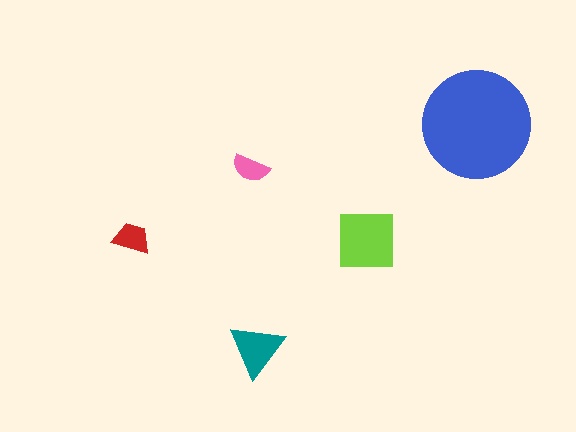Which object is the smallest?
The pink semicircle.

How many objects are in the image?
There are 5 objects in the image.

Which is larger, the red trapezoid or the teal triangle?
The teal triangle.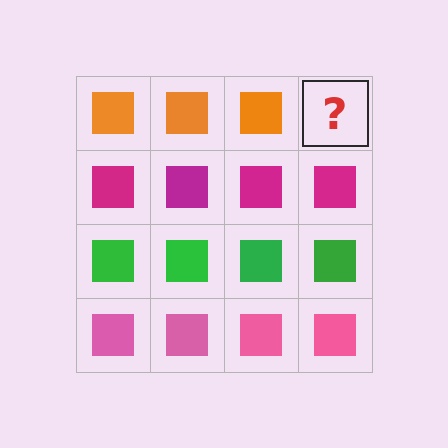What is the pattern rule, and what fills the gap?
The rule is that each row has a consistent color. The gap should be filled with an orange square.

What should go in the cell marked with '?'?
The missing cell should contain an orange square.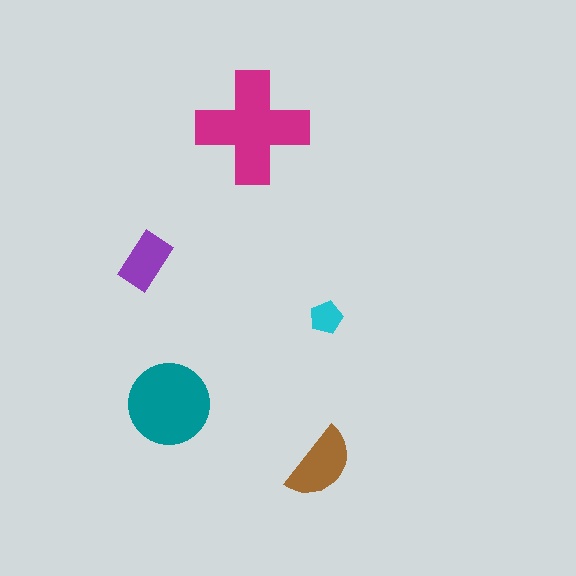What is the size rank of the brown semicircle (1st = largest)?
3rd.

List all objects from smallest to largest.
The cyan pentagon, the purple rectangle, the brown semicircle, the teal circle, the magenta cross.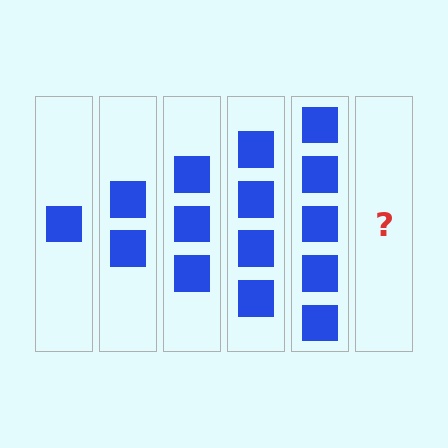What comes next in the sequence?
The next element should be 6 squares.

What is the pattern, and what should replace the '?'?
The pattern is that each step adds one more square. The '?' should be 6 squares.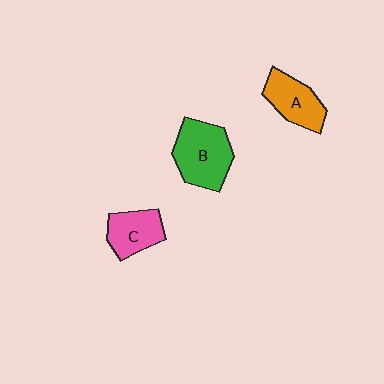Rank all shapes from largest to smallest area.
From largest to smallest: B (green), A (orange), C (pink).